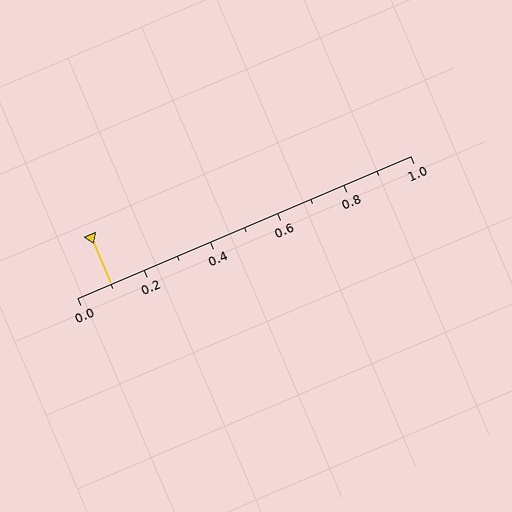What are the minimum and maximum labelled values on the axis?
The axis runs from 0.0 to 1.0.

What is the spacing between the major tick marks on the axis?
The major ticks are spaced 0.2 apart.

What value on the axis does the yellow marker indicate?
The marker indicates approximately 0.1.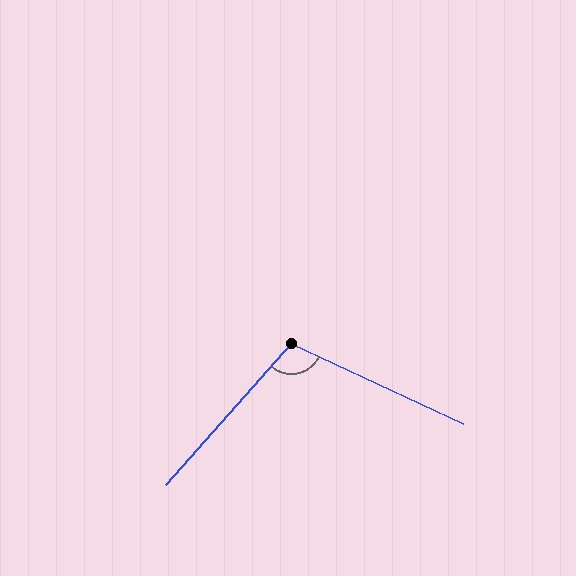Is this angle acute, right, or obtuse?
It is obtuse.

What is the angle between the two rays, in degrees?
Approximately 106 degrees.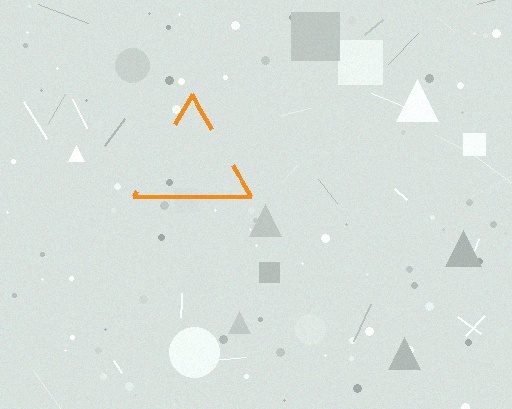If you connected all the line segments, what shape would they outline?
They would outline a triangle.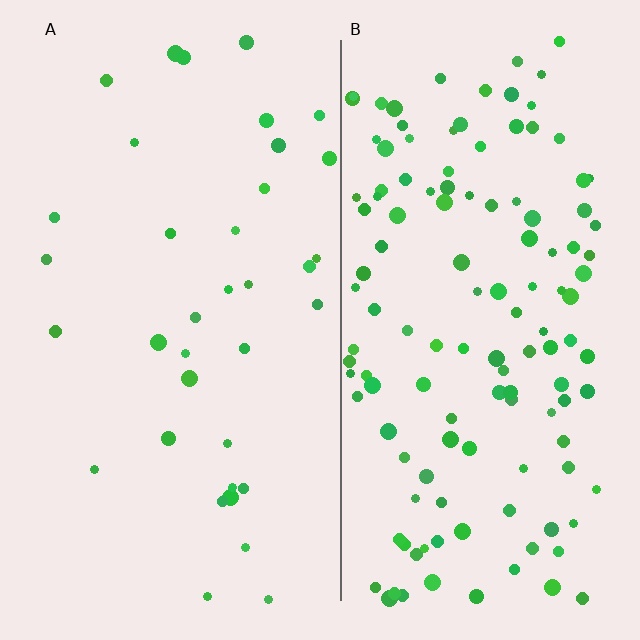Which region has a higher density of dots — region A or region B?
B (the right).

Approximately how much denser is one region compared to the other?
Approximately 3.7× — region B over region A.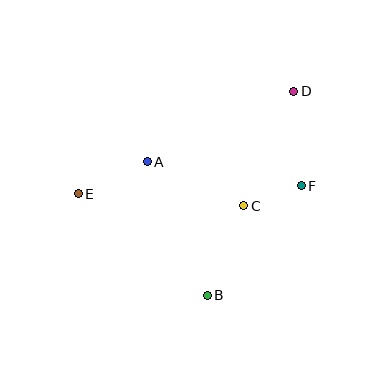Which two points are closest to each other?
Points C and F are closest to each other.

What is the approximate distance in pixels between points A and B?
The distance between A and B is approximately 147 pixels.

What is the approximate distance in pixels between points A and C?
The distance between A and C is approximately 106 pixels.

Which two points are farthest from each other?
Points D and E are farthest from each other.